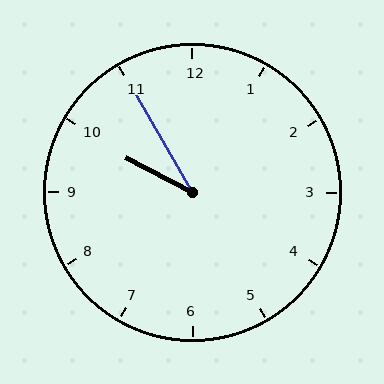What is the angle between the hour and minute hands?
Approximately 32 degrees.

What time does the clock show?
9:55.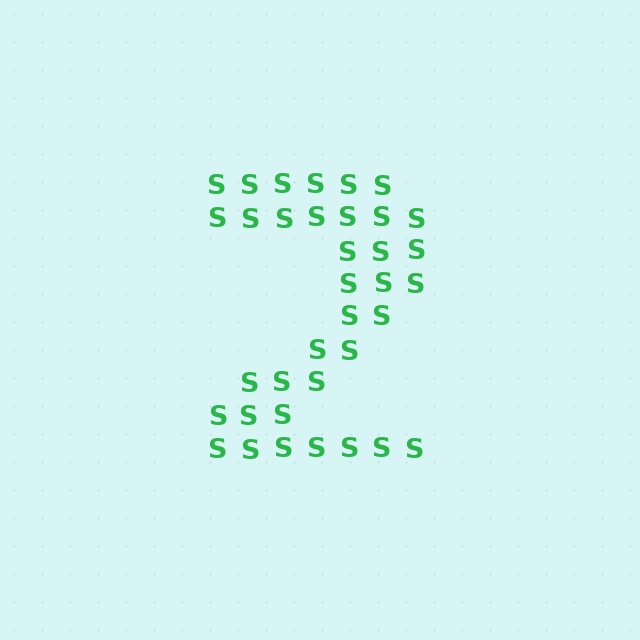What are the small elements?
The small elements are letter S's.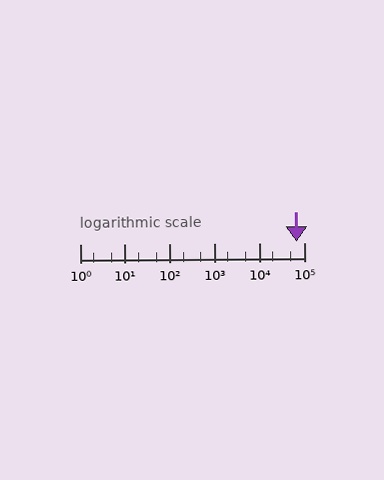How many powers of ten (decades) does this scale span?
The scale spans 5 decades, from 1 to 100000.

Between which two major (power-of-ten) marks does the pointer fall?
The pointer is between 10000 and 100000.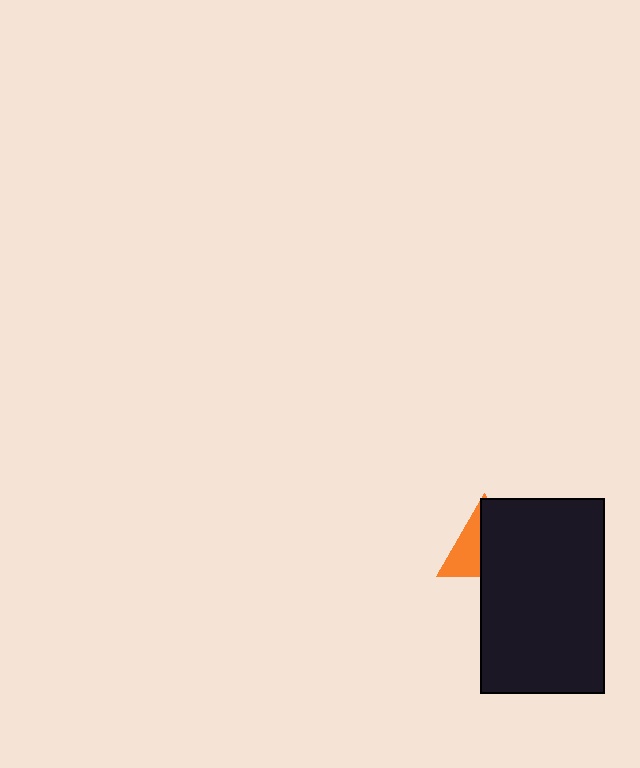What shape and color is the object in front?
The object in front is a black rectangle.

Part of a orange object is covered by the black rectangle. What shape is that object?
It is a triangle.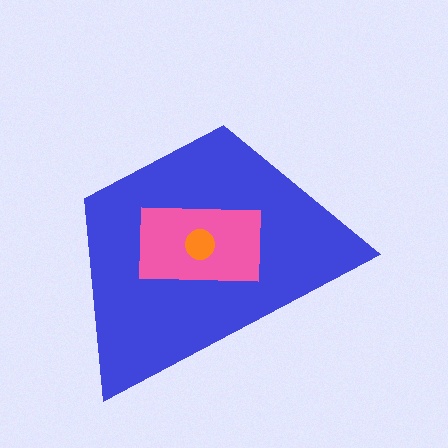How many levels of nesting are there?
3.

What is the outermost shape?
The blue trapezoid.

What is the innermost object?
The orange circle.